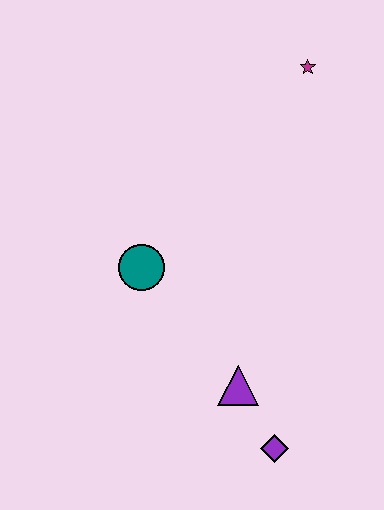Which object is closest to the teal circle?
The purple triangle is closest to the teal circle.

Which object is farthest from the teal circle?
The magenta star is farthest from the teal circle.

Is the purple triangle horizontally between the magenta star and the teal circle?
Yes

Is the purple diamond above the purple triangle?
No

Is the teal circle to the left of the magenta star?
Yes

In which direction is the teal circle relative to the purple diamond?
The teal circle is above the purple diamond.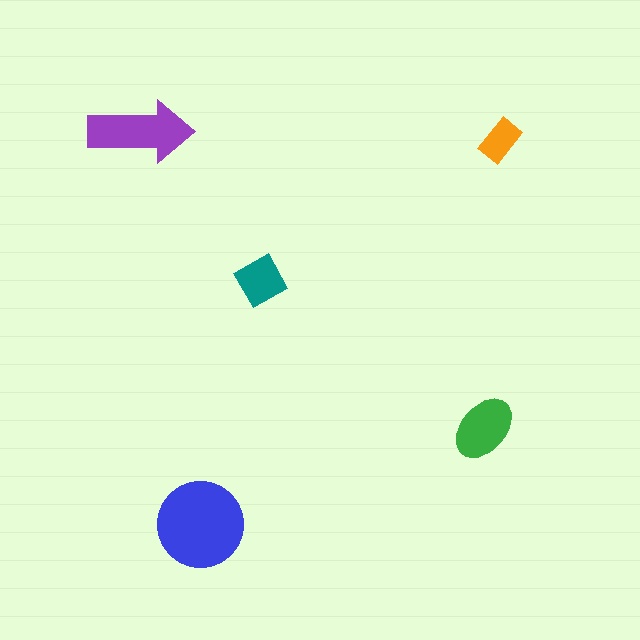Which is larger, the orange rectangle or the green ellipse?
The green ellipse.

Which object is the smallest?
The orange rectangle.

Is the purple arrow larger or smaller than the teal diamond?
Larger.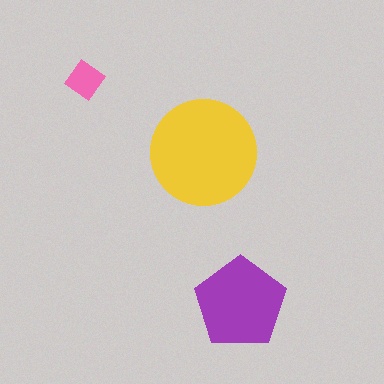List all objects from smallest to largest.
The pink diamond, the purple pentagon, the yellow circle.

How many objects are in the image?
There are 3 objects in the image.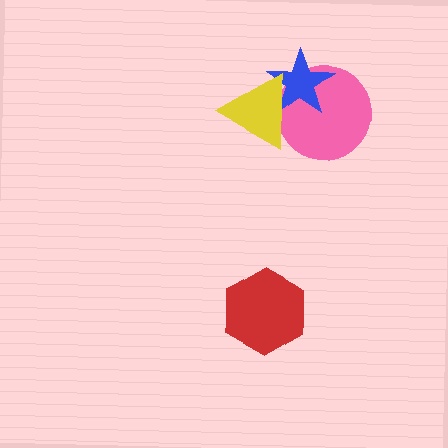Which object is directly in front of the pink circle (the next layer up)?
The blue star is directly in front of the pink circle.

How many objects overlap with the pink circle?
2 objects overlap with the pink circle.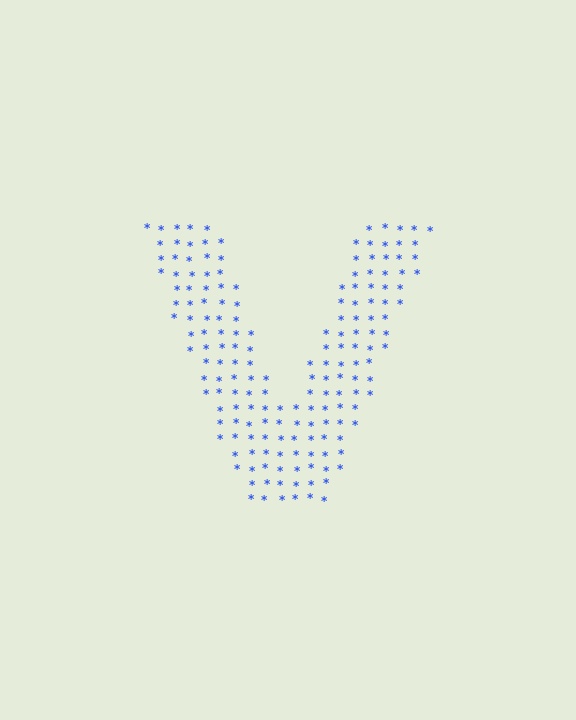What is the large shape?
The large shape is the letter V.